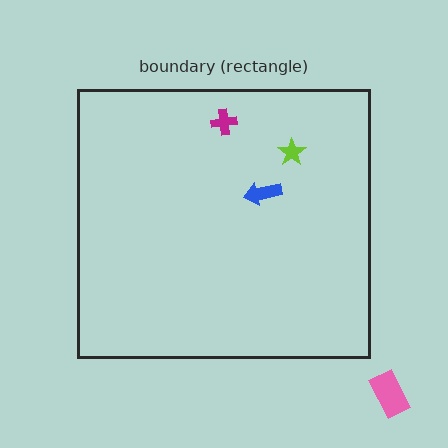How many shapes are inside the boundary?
3 inside, 1 outside.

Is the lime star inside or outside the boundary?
Inside.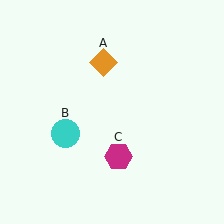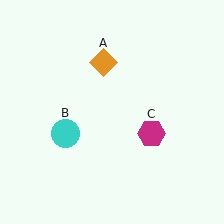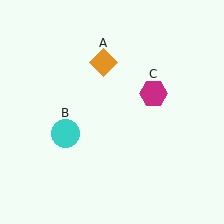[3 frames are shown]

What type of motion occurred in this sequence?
The magenta hexagon (object C) rotated counterclockwise around the center of the scene.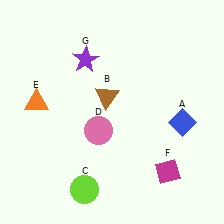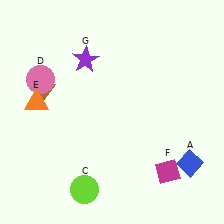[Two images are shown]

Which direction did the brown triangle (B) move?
The brown triangle (B) moved left.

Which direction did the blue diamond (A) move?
The blue diamond (A) moved down.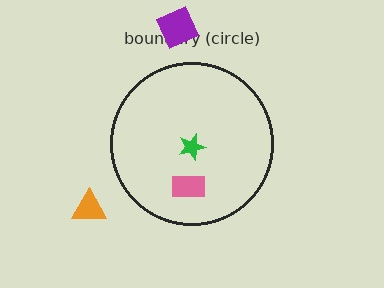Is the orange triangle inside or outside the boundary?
Outside.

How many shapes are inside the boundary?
2 inside, 2 outside.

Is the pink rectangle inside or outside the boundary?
Inside.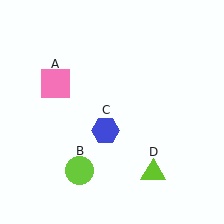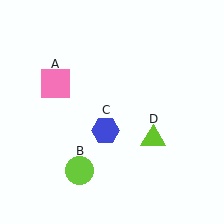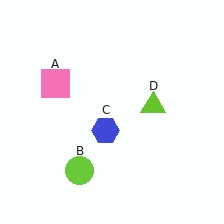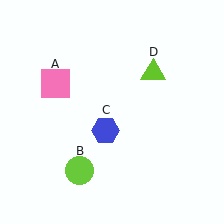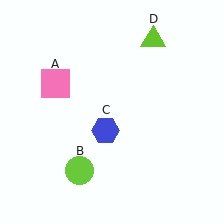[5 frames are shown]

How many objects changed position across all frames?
1 object changed position: lime triangle (object D).